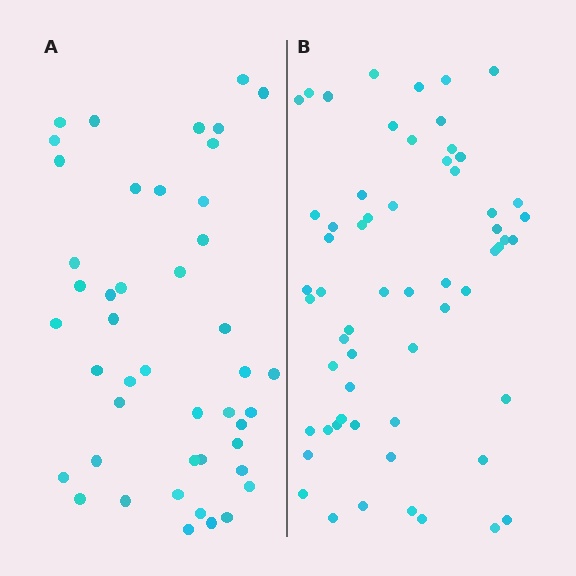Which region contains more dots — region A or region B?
Region B (the right region) has more dots.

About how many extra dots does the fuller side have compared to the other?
Region B has approximately 15 more dots than region A.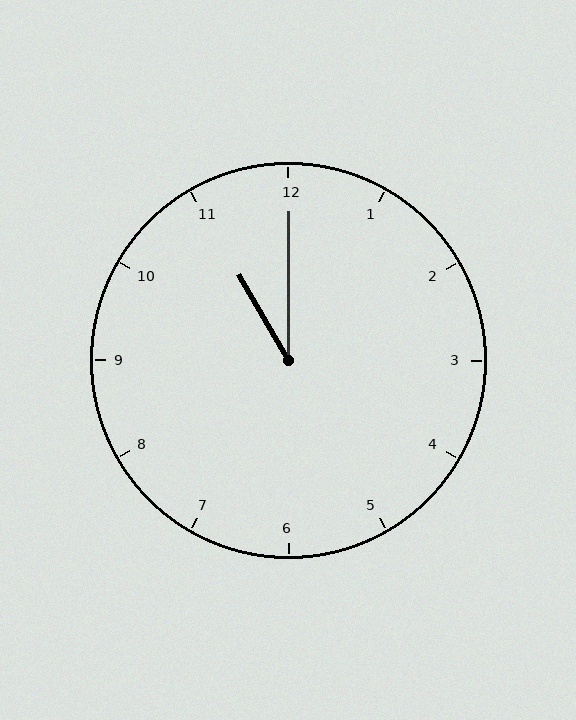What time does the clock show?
11:00.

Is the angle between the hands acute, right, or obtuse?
It is acute.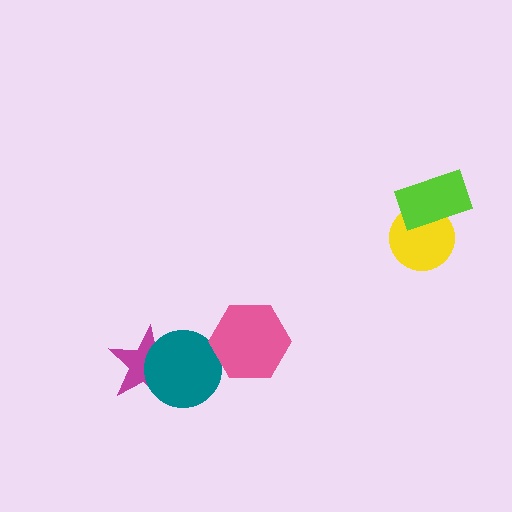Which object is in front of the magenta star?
The teal circle is in front of the magenta star.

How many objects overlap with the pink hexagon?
0 objects overlap with the pink hexagon.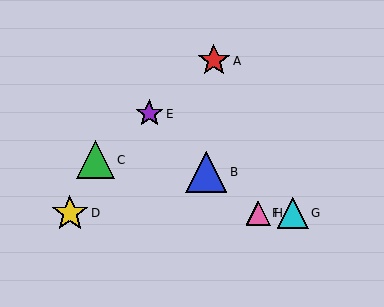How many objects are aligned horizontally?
4 objects (D, F, G, H) are aligned horizontally.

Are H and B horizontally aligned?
No, H is at y≈213 and B is at y≈172.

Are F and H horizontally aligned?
Yes, both are at y≈213.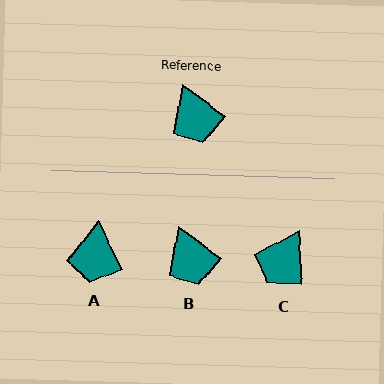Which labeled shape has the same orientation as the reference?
B.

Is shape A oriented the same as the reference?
No, it is off by about 27 degrees.